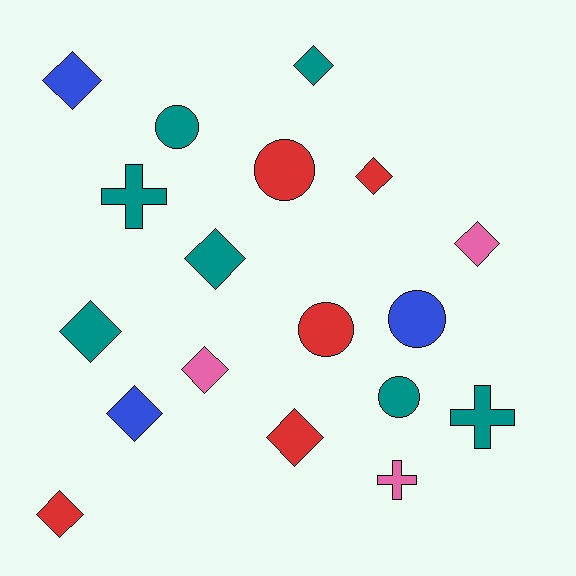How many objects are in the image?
There are 18 objects.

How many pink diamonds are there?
There are 2 pink diamonds.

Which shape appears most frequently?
Diamond, with 10 objects.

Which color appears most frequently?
Teal, with 7 objects.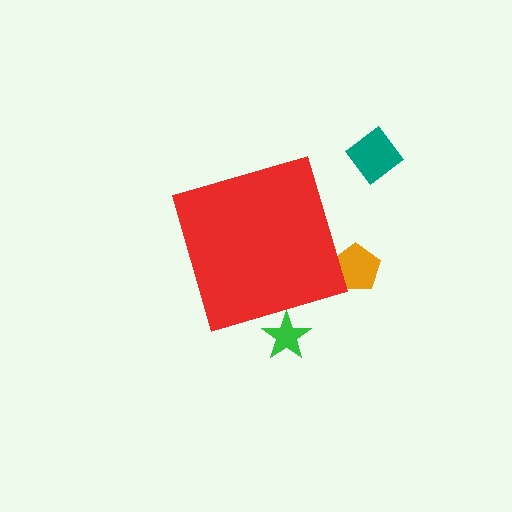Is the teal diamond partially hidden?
No, the teal diamond is fully visible.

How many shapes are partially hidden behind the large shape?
2 shapes are partially hidden.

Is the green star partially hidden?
Yes, the green star is partially hidden behind the red diamond.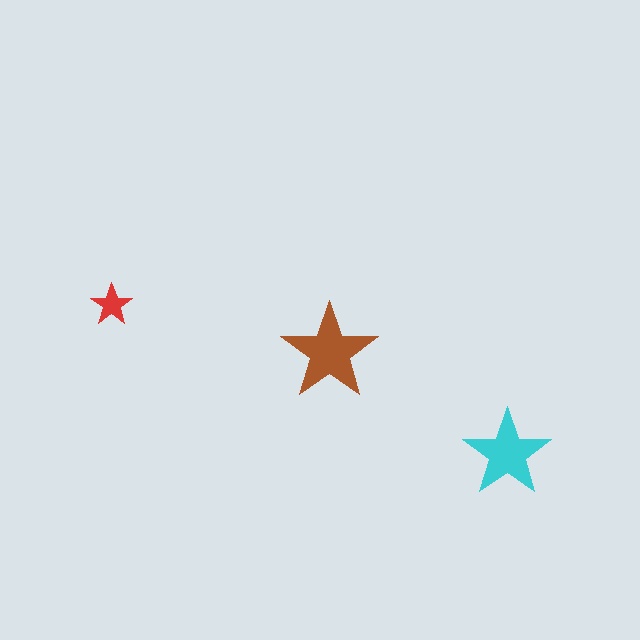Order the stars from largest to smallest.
the brown one, the cyan one, the red one.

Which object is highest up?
The red star is topmost.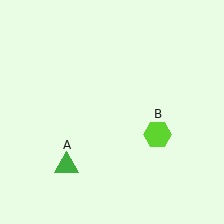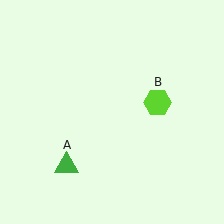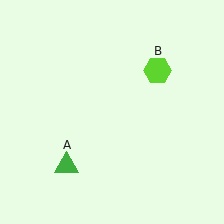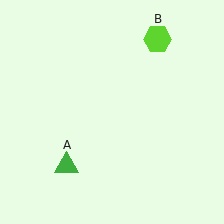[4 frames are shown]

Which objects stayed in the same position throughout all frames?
Green triangle (object A) remained stationary.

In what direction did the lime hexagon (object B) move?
The lime hexagon (object B) moved up.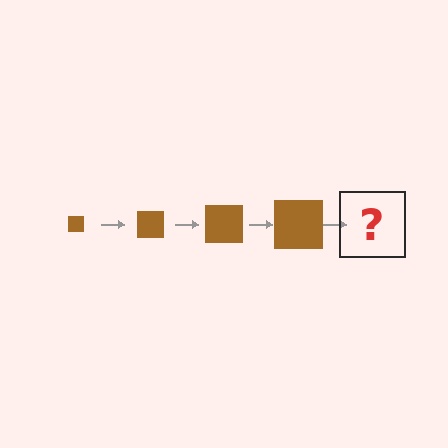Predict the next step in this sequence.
The next step is a brown square, larger than the previous one.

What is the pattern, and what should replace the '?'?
The pattern is that the square gets progressively larger each step. The '?' should be a brown square, larger than the previous one.